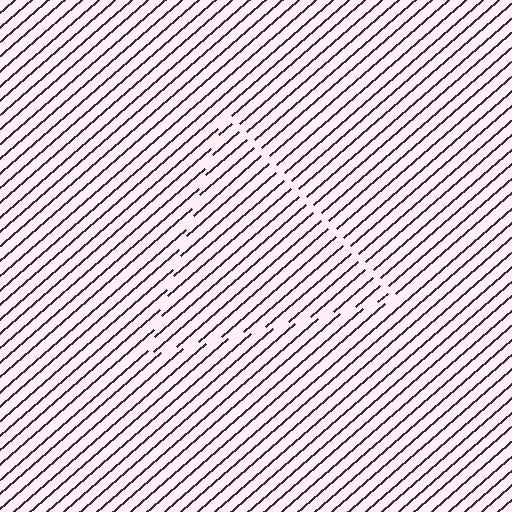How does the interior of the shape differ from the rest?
The interior of the shape contains the same grating, shifted by half a period — the contour is defined by the phase discontinuity where line-ends from the inner and outer gratings abut.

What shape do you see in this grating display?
An illusory triangle. The interior of the shape contains the same grating, shifted by half a period — the contour is defined by the phase discontinuity where line-ends from the inner and outer gratings abut.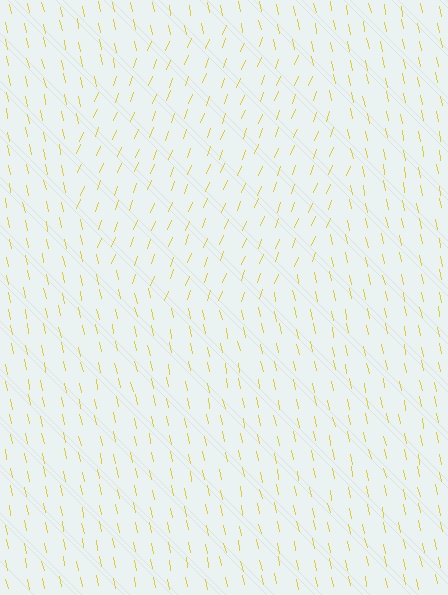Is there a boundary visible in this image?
Yes, there is a texture boundary formed by a change in line orientation.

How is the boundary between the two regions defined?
The boundary is defined purely by a change in line orientation (approximately 33 degrees difference). All lines are the same color and thickness.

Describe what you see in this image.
The image is filled with small yellow line segments. A circle region in the image has lines oriented differently from the surrounding lines, creating a visible texture boundary.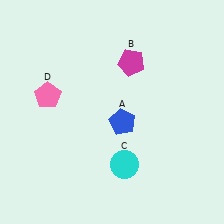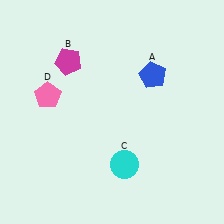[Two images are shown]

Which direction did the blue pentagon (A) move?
The blue pentagon (A) moved up.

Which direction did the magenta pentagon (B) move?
The magenta pentagon (B) moved left.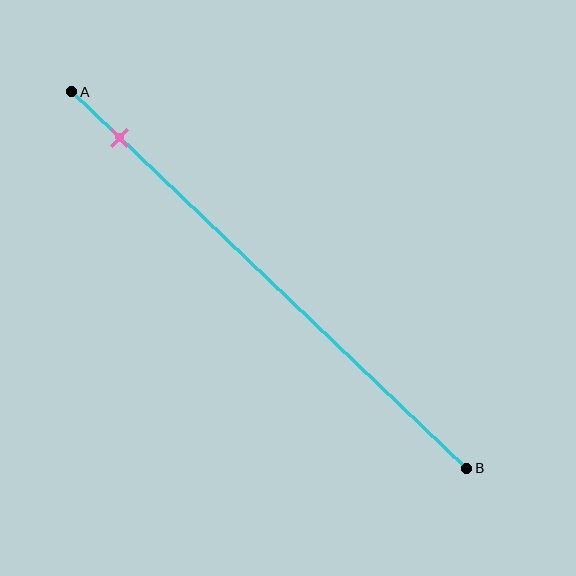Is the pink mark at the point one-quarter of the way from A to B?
No, the mark is at about 10% from A, not at the 25% one-quarter point.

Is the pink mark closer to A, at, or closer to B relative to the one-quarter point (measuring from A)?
The pink mark is closer to point A than the one-quarter point of segment AB.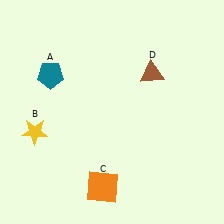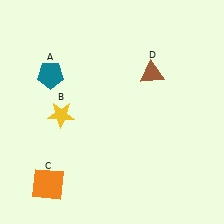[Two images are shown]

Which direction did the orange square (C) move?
The orange square (C) moved left.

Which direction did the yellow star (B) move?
The yellow star (B) moved right.